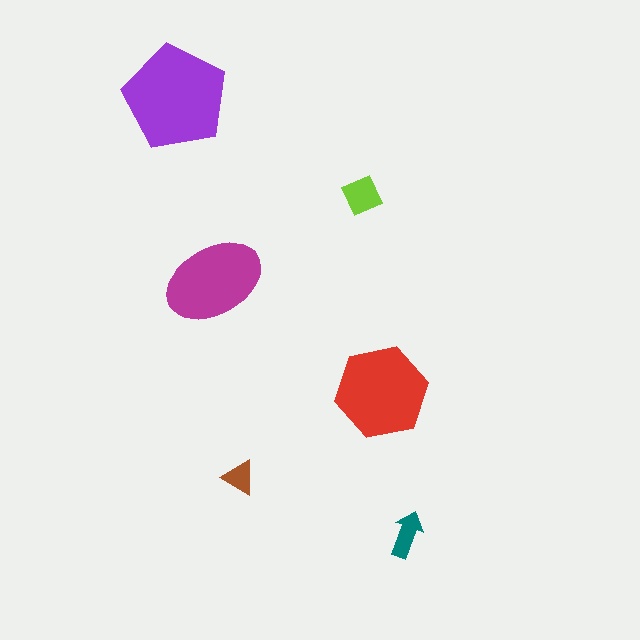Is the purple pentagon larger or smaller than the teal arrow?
Larger.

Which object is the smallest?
The brown triangle.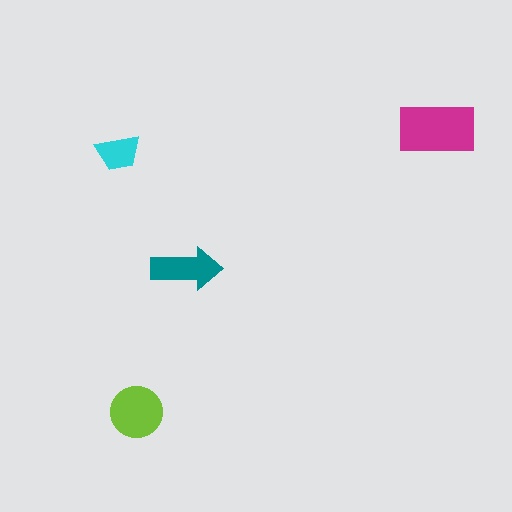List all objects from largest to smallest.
The magenta rectangle, the lime circle, the teal arrow, the cyan trapezoid.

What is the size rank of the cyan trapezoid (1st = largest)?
4th.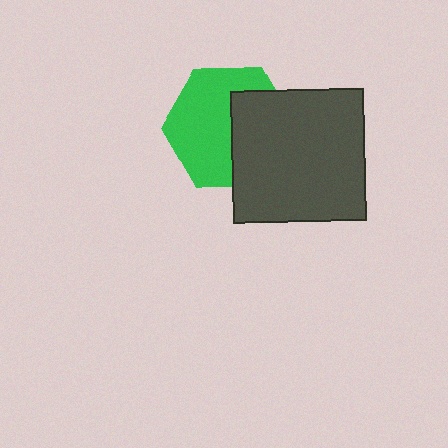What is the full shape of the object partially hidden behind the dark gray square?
The partially hidden object is a green hexagon.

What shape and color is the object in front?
The object in front is a dark gray square.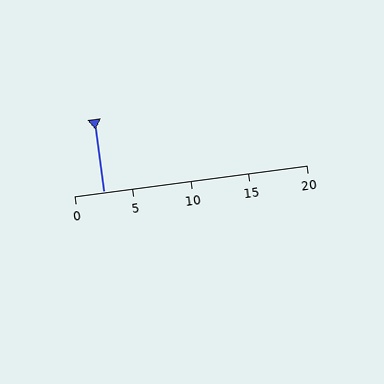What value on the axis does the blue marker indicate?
The marker indicates approximately 2.5.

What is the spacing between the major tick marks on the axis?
The major ticks are spaced 5 apart.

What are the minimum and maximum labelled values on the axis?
The axis runs from 0 to 20.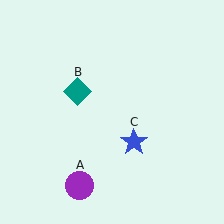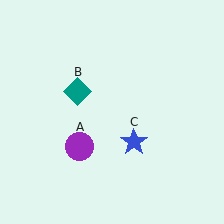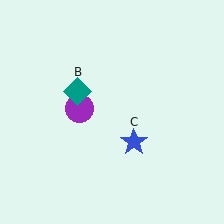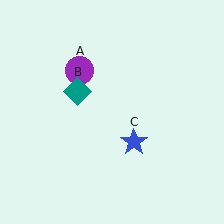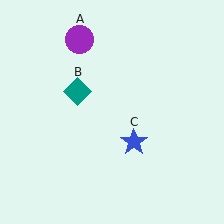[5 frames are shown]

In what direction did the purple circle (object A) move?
The purple circle (object A) moved up.